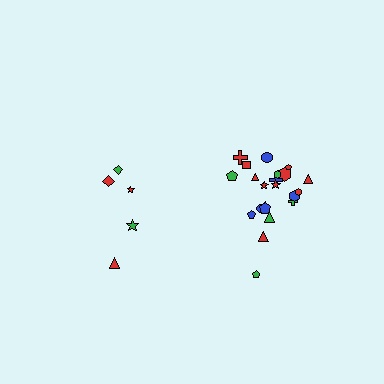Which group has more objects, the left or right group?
The right group.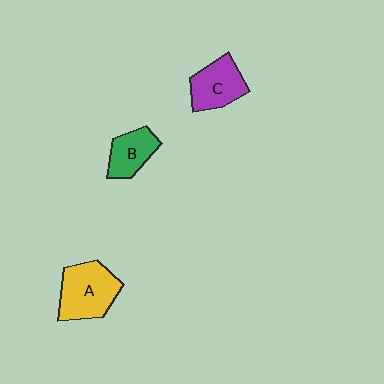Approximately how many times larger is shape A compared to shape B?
Approximately 1.6 times.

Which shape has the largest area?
Shape A (yellow).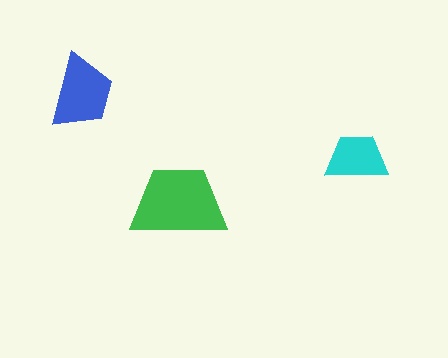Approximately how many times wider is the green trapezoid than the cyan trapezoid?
About 1.5 times wider.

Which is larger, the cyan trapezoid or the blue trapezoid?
The blue one.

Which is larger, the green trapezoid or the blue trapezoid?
The green one.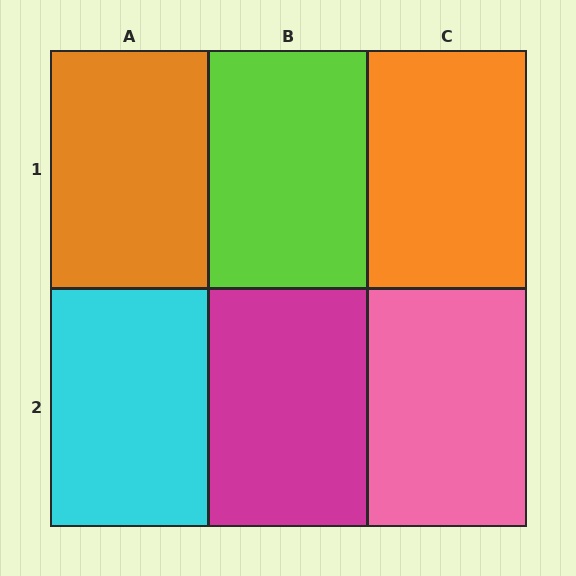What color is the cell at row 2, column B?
Magenta.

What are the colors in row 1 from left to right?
Orange, lime, orange.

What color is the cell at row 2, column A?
Cyan.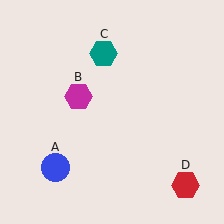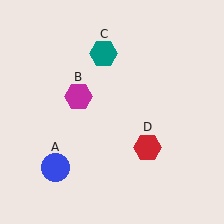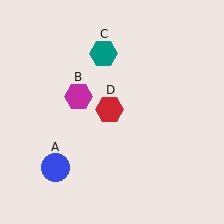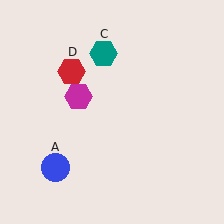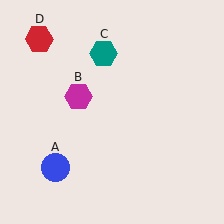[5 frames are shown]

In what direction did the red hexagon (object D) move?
The red hexagon (object D) moved up and to the left.